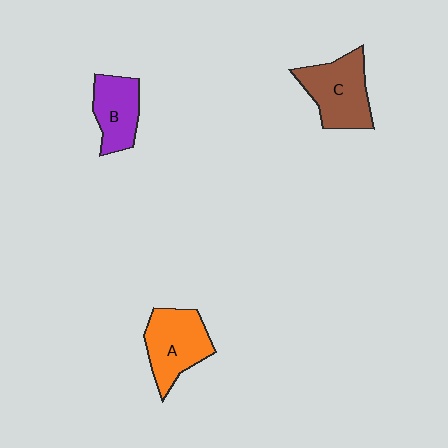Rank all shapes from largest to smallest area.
From largest to smallest: C (brown), A (orange), B (purple).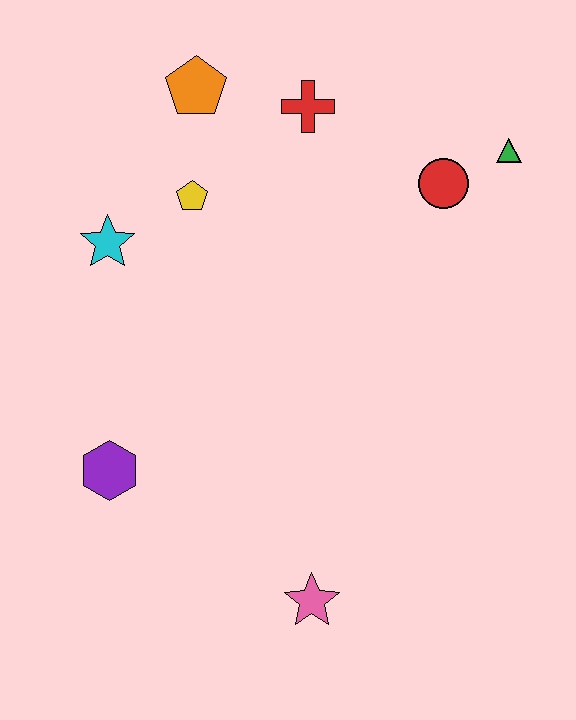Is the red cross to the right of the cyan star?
Yes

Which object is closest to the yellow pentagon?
The cyan star is closest to the yellow pentagon.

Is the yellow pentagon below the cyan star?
No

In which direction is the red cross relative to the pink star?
The red cross is above the pink star.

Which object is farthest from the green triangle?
The purple hexagon is farthest from the green triangle.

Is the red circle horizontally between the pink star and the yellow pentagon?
No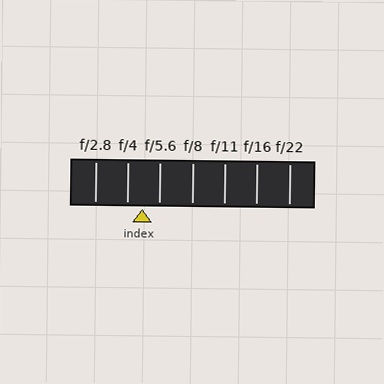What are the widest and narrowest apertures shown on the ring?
The widest aperture shown is f/2.8 and the narrowest is f/22.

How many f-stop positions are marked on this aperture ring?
There are 7 f-stop positions marked.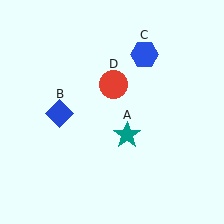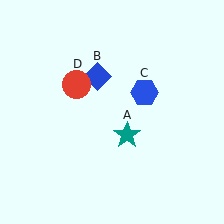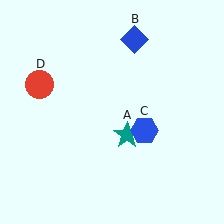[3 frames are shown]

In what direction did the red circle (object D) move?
The red circle (object D) moved left.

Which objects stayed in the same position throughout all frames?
Teal star (object A) remained stationary.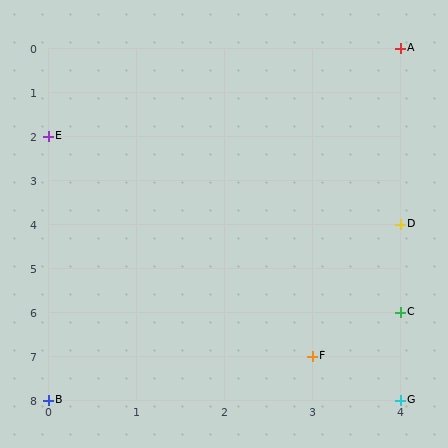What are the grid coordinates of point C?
Point C is at grid coordinates (4, 6).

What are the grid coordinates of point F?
Point F is at grid coordinates (3, 7).